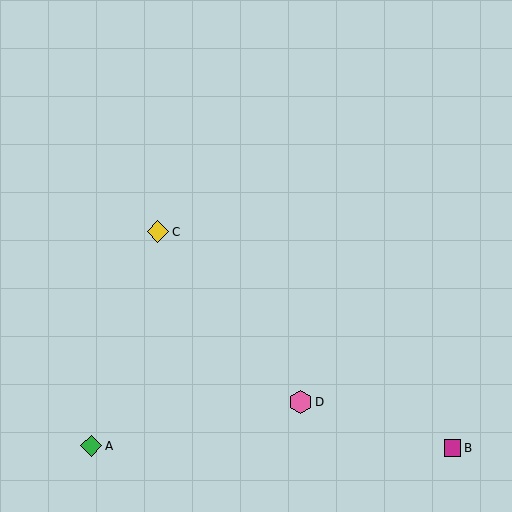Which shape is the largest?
The pink hexagon (labeled D) is the largest.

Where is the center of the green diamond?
The center of the green diamond is at (91, 446).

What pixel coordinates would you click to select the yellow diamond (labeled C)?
Click at (158, 232) to select the yellow diamond C.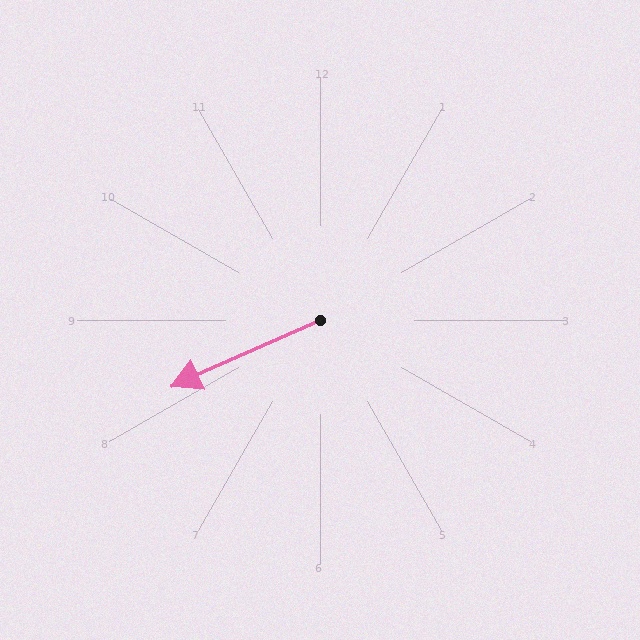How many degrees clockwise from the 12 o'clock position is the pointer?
Approximately 246 degrees.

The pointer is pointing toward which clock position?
Roughly 8 o'clock.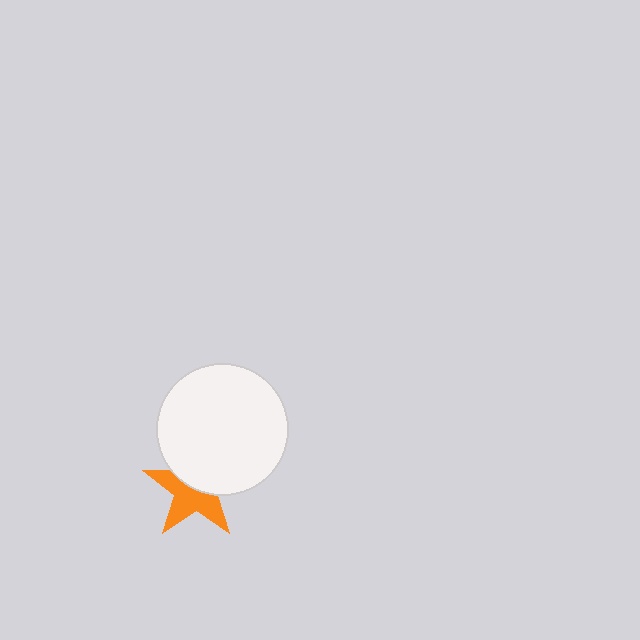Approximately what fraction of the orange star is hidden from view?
Roughly 47% of the orange star is hidden behind the white circle.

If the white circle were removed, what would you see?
You would see the complete orange star.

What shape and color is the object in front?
The object in front is a white circle.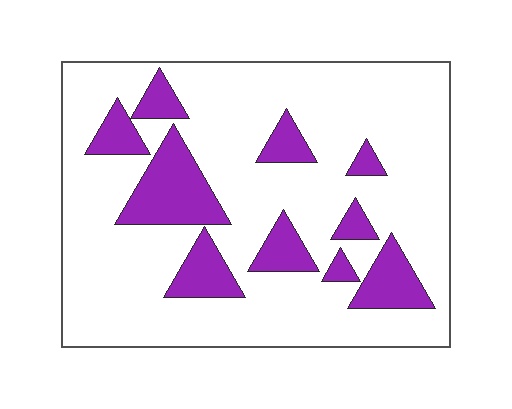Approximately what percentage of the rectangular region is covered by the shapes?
Approximately 20%.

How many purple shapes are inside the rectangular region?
10.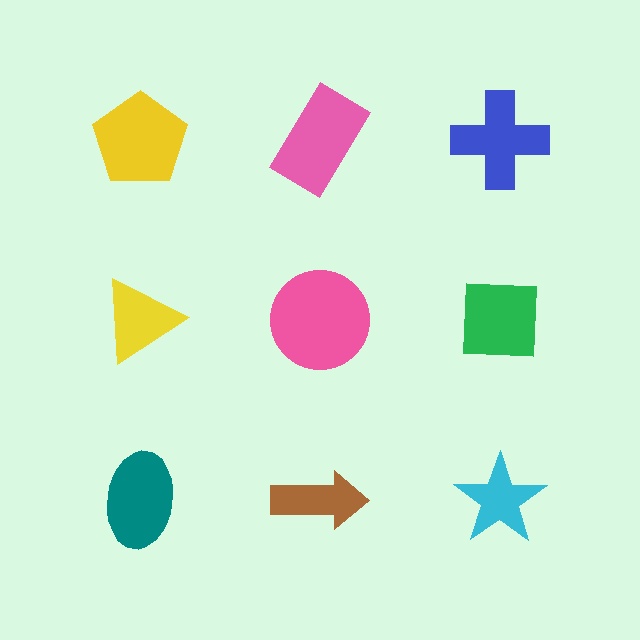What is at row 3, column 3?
A cyan star.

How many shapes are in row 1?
3 shapes.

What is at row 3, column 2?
A brown arrow.